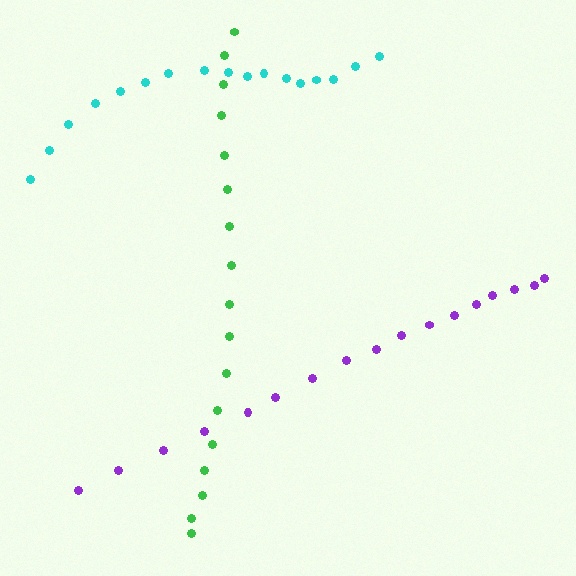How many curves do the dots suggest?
There are 3 distinct paths.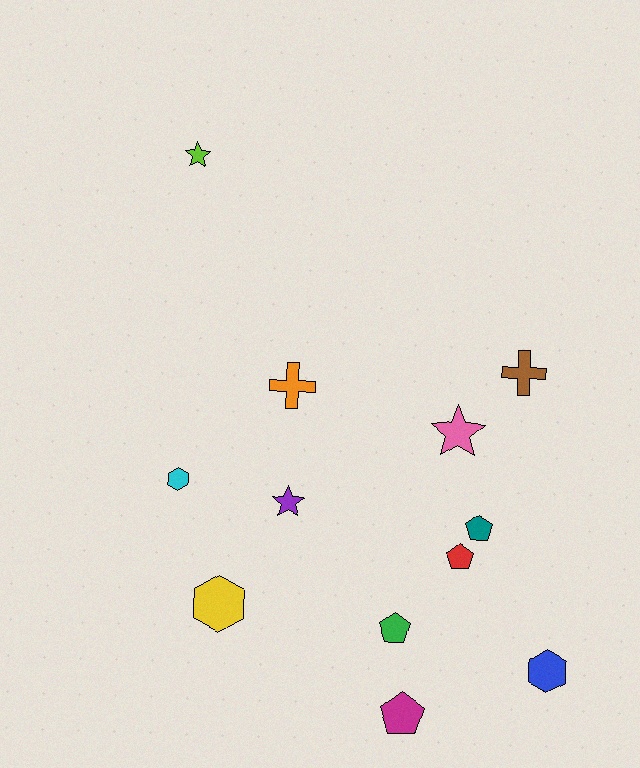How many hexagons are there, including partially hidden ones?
There are 3 hexagons.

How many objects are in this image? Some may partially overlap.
There are 12 objects.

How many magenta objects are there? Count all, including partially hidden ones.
There is 1 magenta object.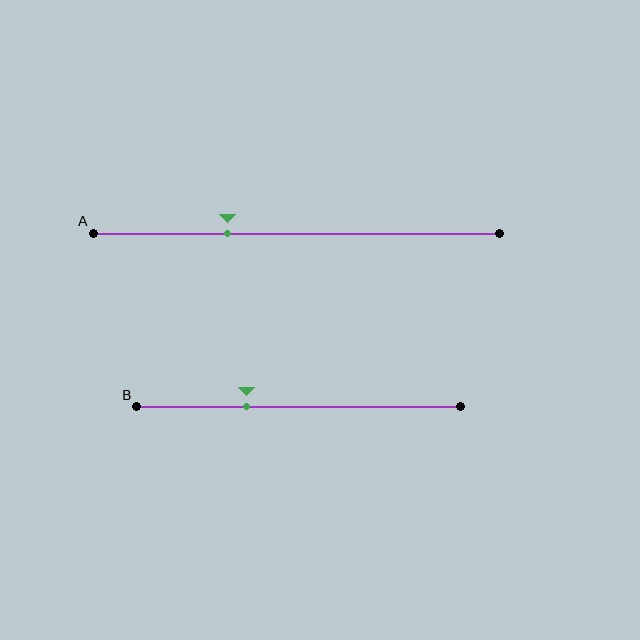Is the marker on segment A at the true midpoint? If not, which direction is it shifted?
No, the marker on segment A is shifted to the left by about 17% of the segment length.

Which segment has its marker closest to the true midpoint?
Segment B has its marker closest to the true midpoint.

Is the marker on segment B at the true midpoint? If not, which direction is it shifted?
No, the marker on segment B is shifted to the left by about 16% of the segment length.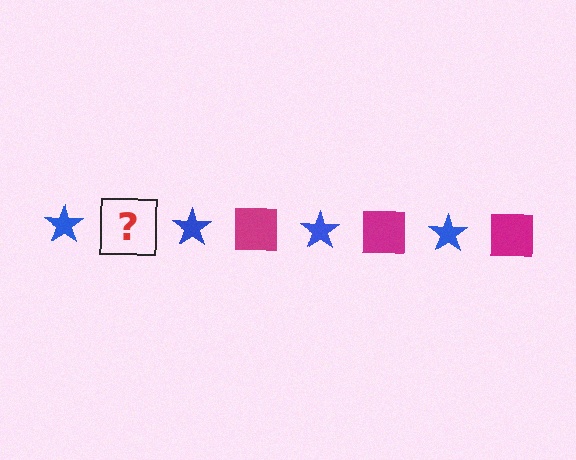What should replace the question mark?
The question mark should be replaced with a magenta square.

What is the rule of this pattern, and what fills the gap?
The rule is that the pattern alternates between blue star and magenta square. The gap should be filled with a magenta square.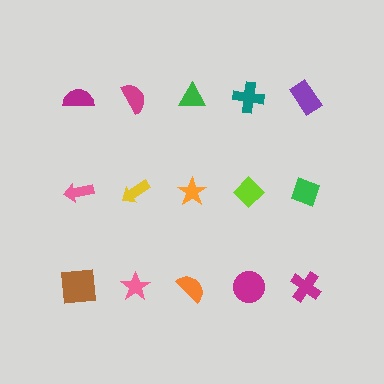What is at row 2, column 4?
A lime diamond.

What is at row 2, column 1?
A pink arrow.